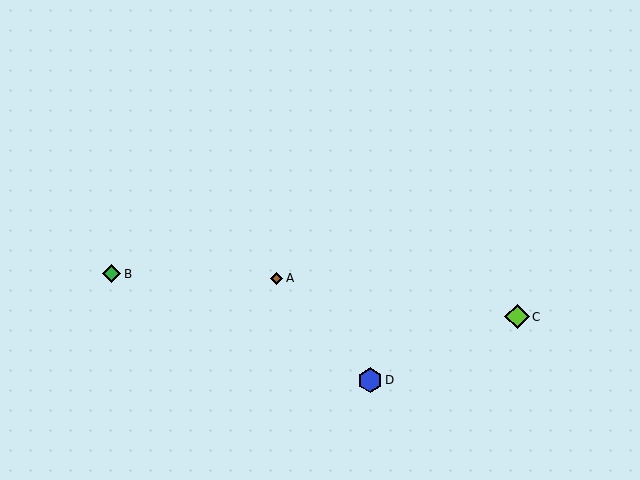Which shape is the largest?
The blue hexagon (labeled D) is the largest.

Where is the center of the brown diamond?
The center of the brown diamond is at (276, 278).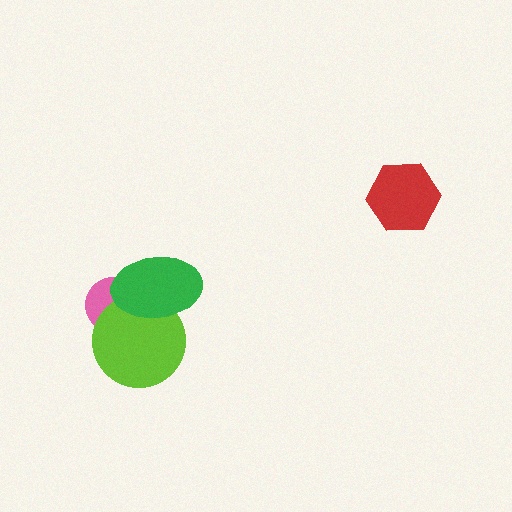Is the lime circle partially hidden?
Yes, it is partially covered by another shape.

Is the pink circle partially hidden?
Yes, it is partially covered by another shape.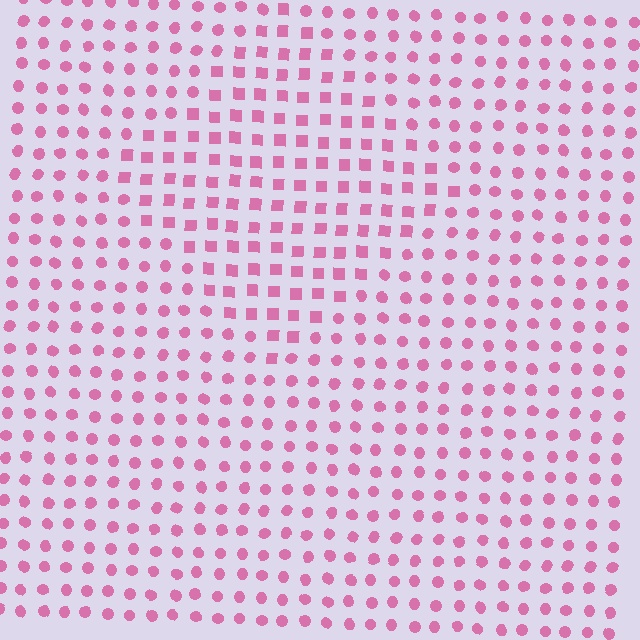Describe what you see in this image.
The image is filled with small pink elements arranged in a uniform grid. A diamond-shaped region contains squares, while the surrounding area contains circles. The boundary is defined purely by the change in element shape.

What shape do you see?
I see a diamond.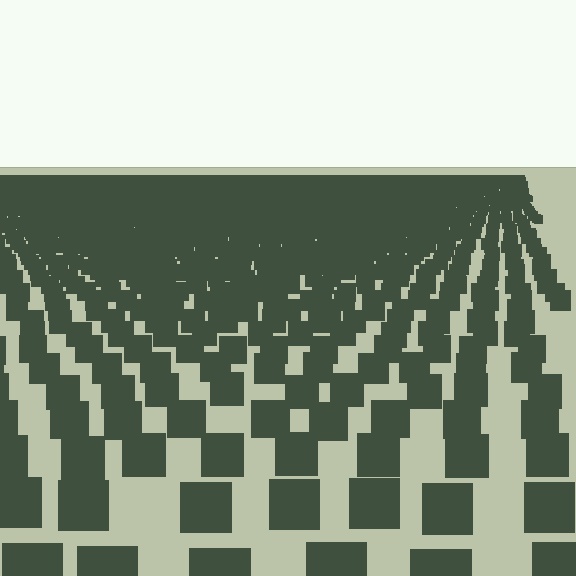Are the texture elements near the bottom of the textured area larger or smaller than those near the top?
Larger. Near the bottom, elements are closer to the viewer and appear at a bigger on-screen size.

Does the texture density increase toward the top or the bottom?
Density increases toward the top.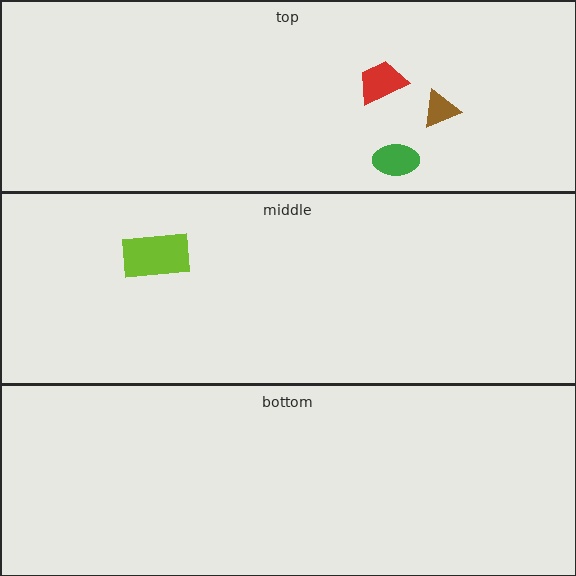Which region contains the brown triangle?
The top region.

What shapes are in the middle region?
The lime rectangle.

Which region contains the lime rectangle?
The middle region.